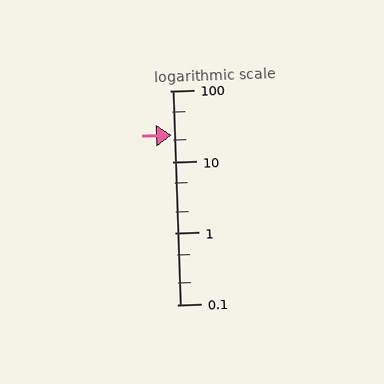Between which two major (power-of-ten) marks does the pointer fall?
The pointer is between 10 and 100.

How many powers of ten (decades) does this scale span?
The scale spans 3 decades, from 0.1 to 100.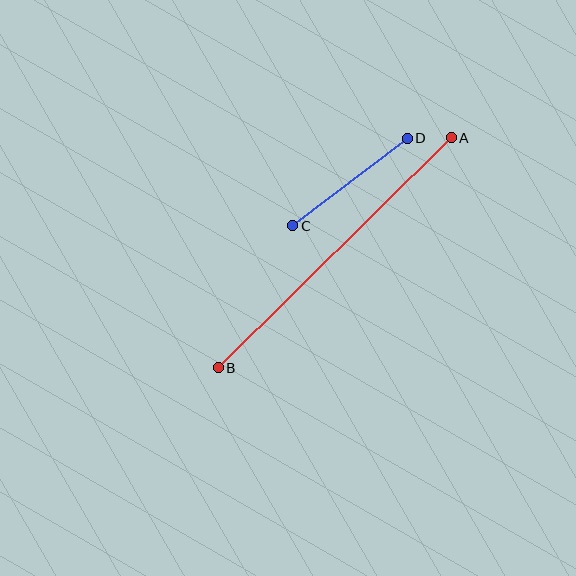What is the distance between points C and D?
The distance is approximately 144 pixels.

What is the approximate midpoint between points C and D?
The midpoint is at approximately (350, 182) pixels.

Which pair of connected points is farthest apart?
Points A and B are farthest apart.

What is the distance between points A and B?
The distance is approximately 327 pixels.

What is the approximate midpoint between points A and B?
The midpoint is at approximately (335, 253) pixels.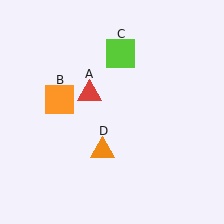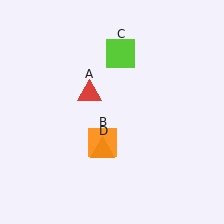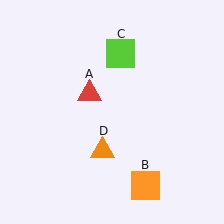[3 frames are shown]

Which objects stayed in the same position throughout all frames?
Red triangle (object A) and lime square (object C) and orange triangle (object D) remained stationary.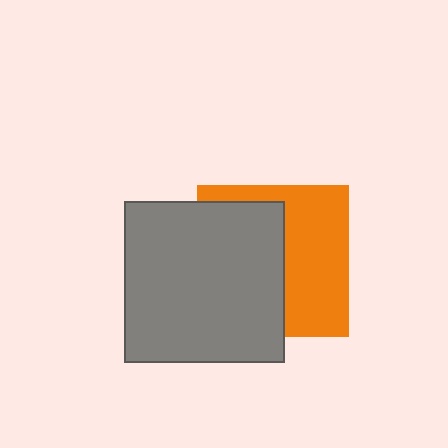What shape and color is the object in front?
The object in front is a gray square.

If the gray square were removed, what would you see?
You would see the complete orange square.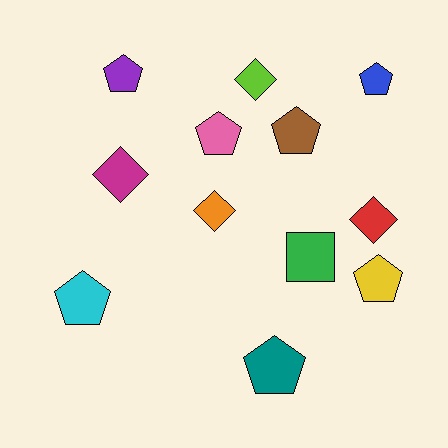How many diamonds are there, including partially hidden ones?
There are 4 diamonds.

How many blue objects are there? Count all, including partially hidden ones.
There is 1 blue object.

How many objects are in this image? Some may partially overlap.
There are 12 objects.